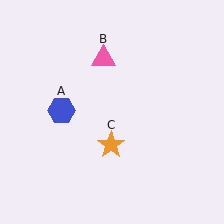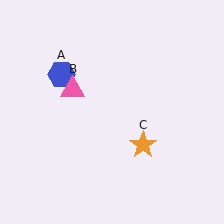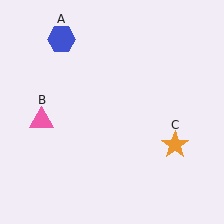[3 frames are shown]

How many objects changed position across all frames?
3 objects changed position: blue hexagon (object A), pink triangle (object B), orange star (object C).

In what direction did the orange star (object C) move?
The orange star (object C) moved right.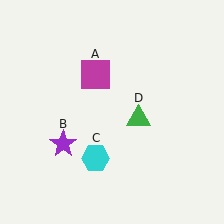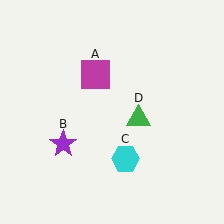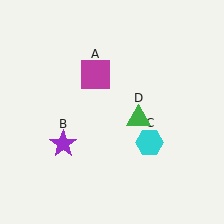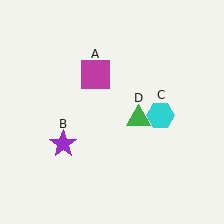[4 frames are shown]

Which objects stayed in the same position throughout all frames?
Magenta square (object A) and purple star (object B) and green triangle (object D) remained stationary.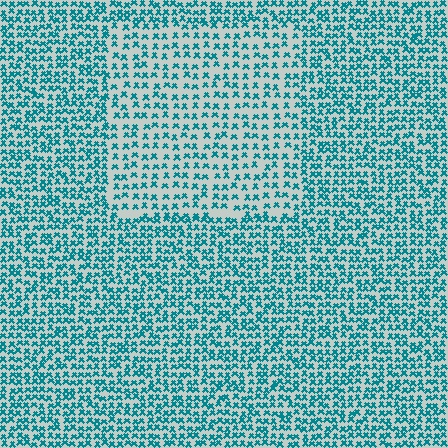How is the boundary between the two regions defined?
The boundary is defined by a change in element density (approximately 1.7x ratio). All elements are the same color, size, and shape.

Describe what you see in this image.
The image contains small teal elements arranged at two different densities. A rectangle-shaped region is visible where the elements are less densely packed than the surrounding area.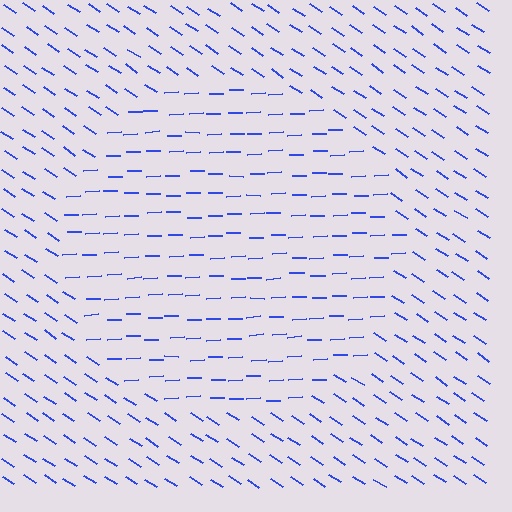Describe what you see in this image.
The image is filled with small blue line segments. A circle region in the image has lines oriented differently from the surrounding lines, creating a visible texture boundary.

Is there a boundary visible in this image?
Yes, there is a texture boundary formed by a change in line orientation.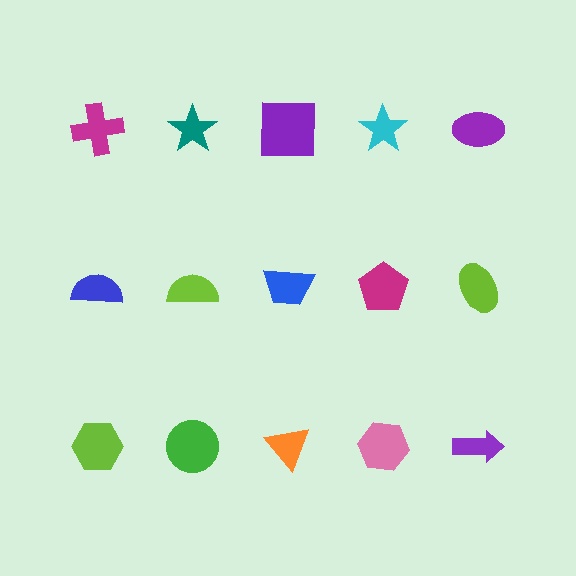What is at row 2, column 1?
A blue semicircle.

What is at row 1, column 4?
A cyan star.